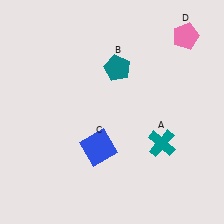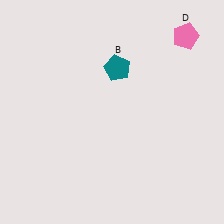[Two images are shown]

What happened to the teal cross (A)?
The teal cross (A) was removed in Image 2. It was in the bottom-right area of Image 1.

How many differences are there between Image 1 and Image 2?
There are 2 differences between the two images.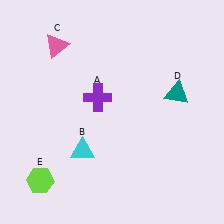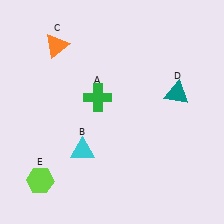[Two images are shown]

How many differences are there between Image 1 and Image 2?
There are 2 differences between the two images.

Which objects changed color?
A changed from purple to green. C changed from pink to orange.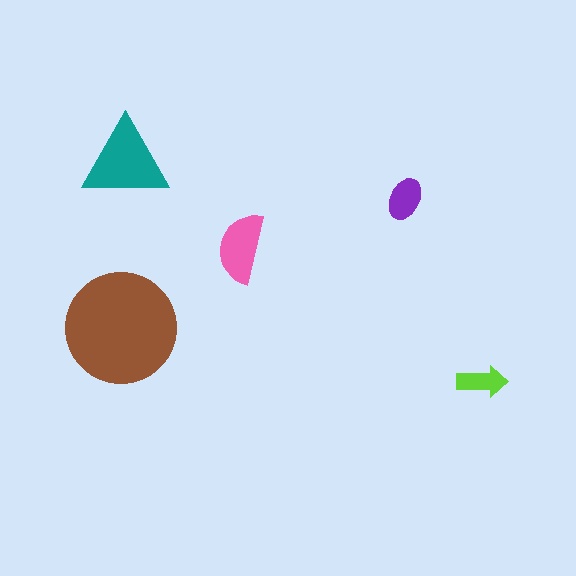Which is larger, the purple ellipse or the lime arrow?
The purple ellipse.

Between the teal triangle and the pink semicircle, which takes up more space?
The teal triangle.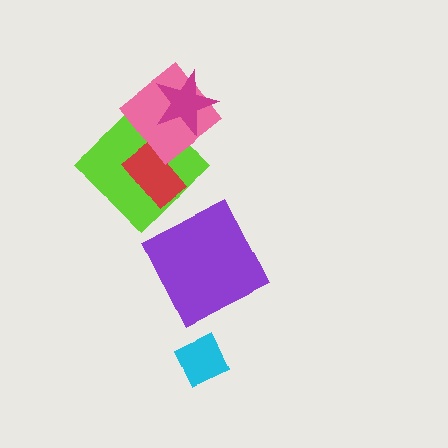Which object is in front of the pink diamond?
The magenta star is in front of the pink diamond.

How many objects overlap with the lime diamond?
2 objects overlap with the lime diamond.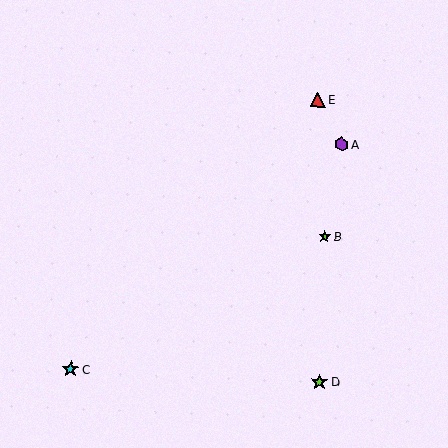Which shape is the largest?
The cyan star (labeled C) is the largest.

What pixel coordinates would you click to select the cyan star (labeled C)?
Click at (71, 369) to select the cyan star C.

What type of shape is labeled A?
Shape A is a purple hexagon.